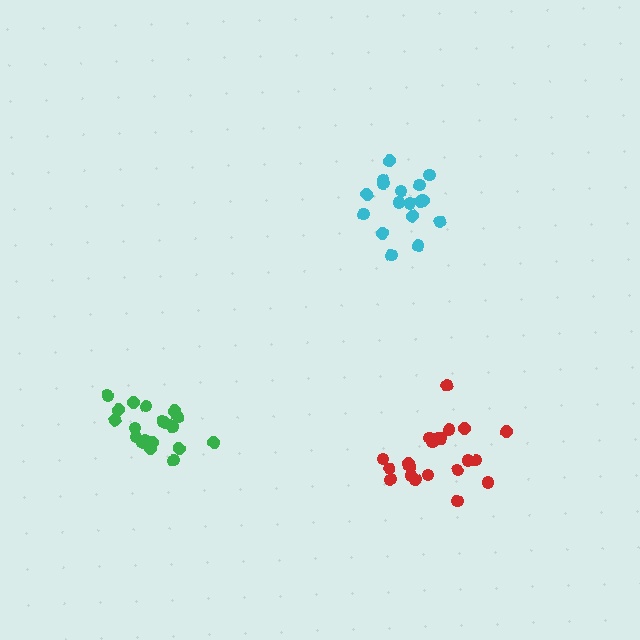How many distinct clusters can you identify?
There are 3 distinct clusters.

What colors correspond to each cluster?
The clusters are colored: green, cyan, red.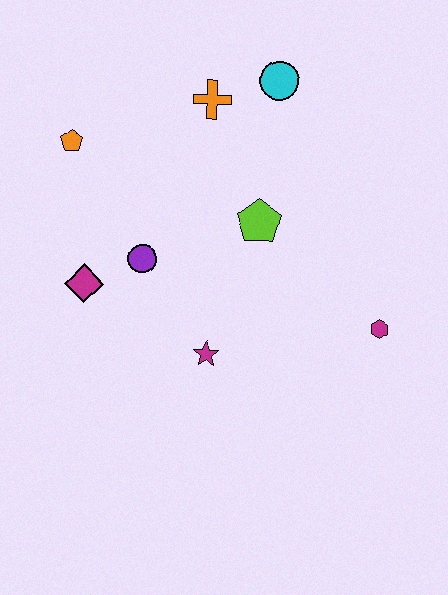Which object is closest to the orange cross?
The cyan circle is closest to the orange cross.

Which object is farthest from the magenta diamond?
The magenta hexagon is farthest from the magenta diamond.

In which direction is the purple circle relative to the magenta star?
The purple circle is above the magenta star.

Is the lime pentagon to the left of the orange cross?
No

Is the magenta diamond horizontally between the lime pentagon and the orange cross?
No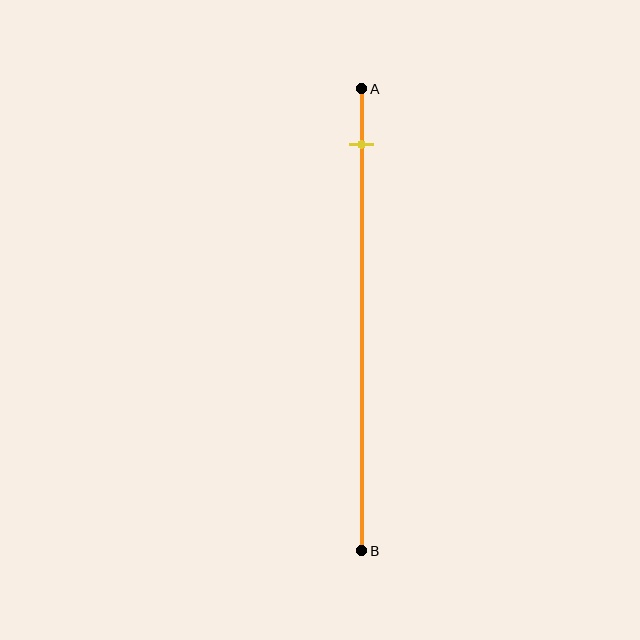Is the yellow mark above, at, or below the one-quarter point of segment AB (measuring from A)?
The yellow mark is above the one-quarter point of segment AB.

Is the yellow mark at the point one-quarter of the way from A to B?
No, the mark is at about 10% from A, not at the 25% one-quarter point.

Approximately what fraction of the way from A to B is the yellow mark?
The yellow mark is approximately 10% of the way from A to B.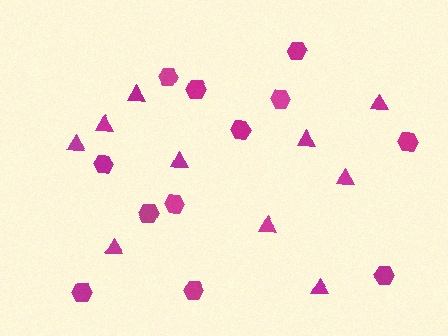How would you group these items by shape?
There are 2 groups: one group of hexagons (12) and one group of triangles (10).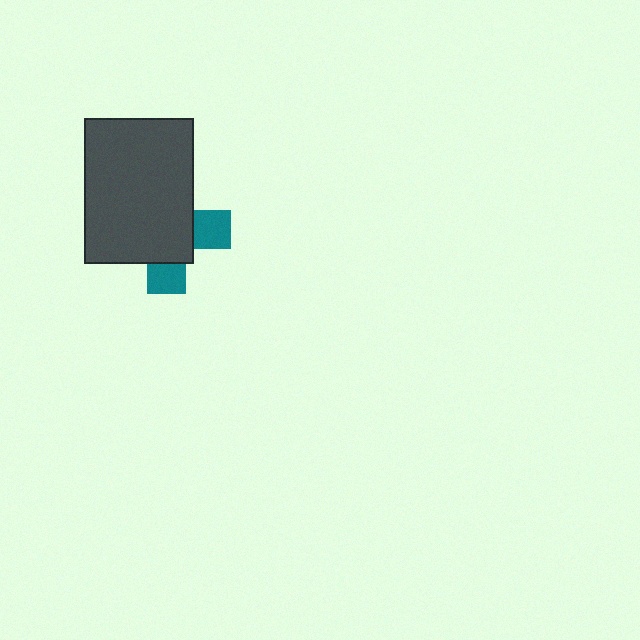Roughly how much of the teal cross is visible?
A small part of it is visible (roughly 31%).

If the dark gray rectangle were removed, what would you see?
You would see the complete teal cross.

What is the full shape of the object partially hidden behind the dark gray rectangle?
The partially hidden object is a teal cross.